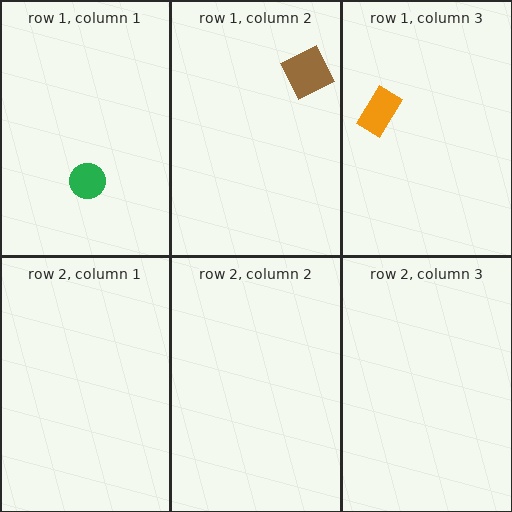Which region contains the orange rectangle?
The row 1, column 3 region.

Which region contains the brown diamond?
The row 1, column 2 region.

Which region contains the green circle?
The row 1, column 1 region.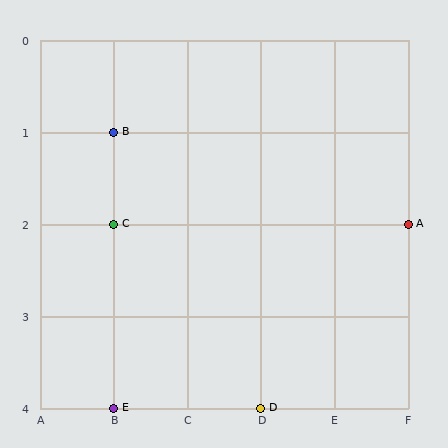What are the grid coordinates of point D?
Point D is at grid coordinates (D, 4).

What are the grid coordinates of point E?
Point E is at grid coordinates (B, 4).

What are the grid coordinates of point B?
Point B is at grid coordinates (B, 1).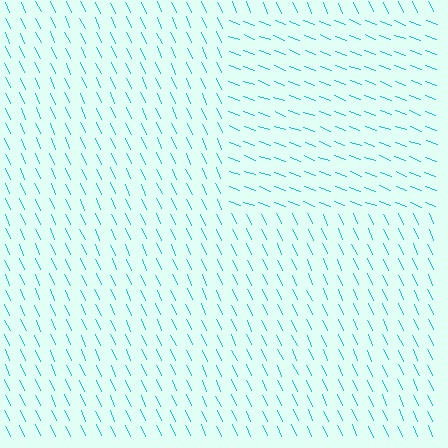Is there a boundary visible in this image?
Yes, there is a texture boundary formed by a change in line orientation.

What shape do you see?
I see a rectangle.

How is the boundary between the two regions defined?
The boundary is defined purely by a change in line orientation (approximately 45 degrees difference). All lines are the same color and thickness.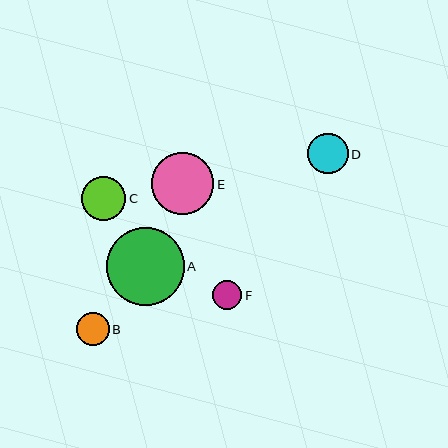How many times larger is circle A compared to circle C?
Circle A is approximately 1.8 times the size of circle C.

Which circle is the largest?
Circle A is the largest with a size of approximately 78 pixels.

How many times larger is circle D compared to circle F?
Circle D is approximately 1.4 times the size of circle F.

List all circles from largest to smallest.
From largest to smallest: A, E, C, D, B, F.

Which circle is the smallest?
Circle F is the smallest with a size of approximately 29 pixels.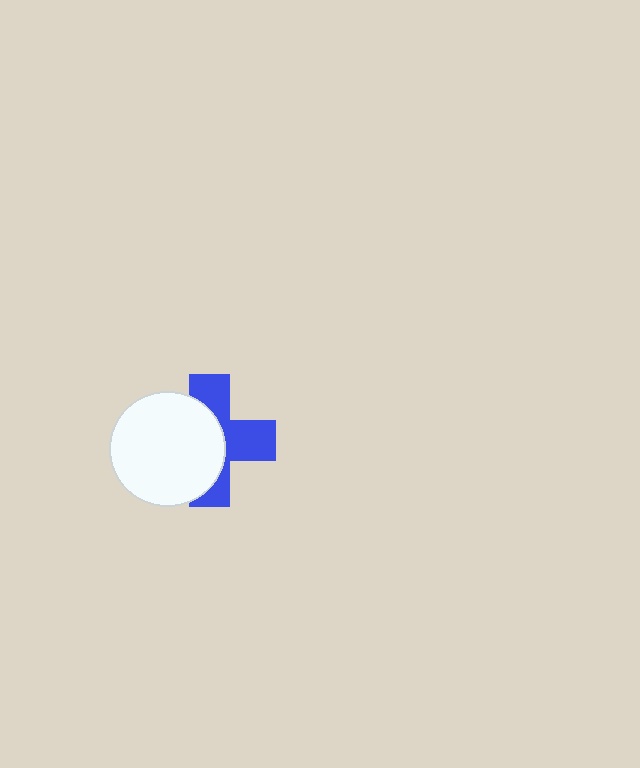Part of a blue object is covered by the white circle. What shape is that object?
It is a cross.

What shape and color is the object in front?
The object in front is a white circle.